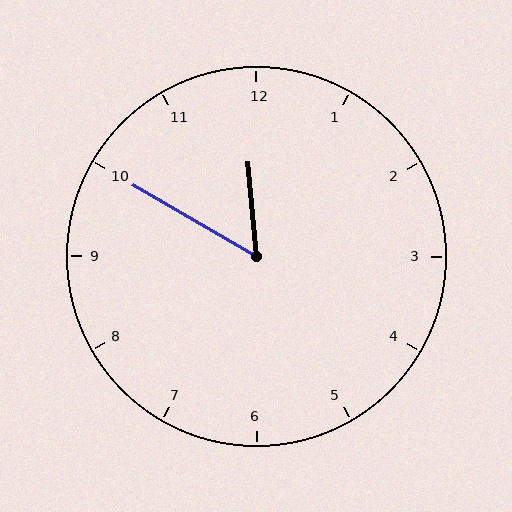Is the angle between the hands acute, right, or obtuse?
It is acute.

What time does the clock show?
11:50.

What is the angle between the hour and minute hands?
Approximately 55 degrees.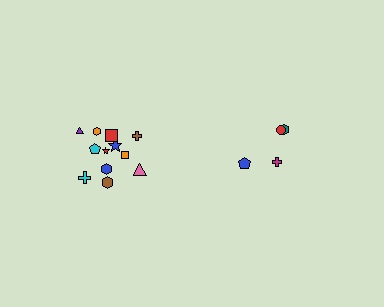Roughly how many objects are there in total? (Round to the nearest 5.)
Roughly 15 objects in total.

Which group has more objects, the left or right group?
The left group.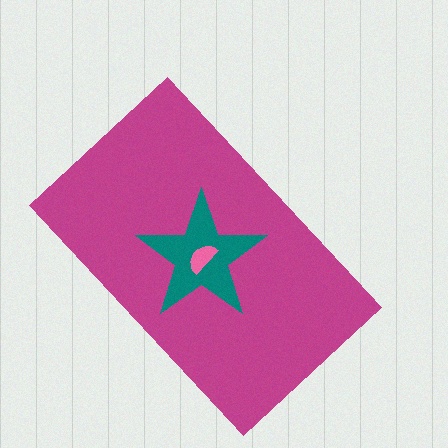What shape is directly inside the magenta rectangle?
The teal star.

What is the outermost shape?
The magenta rectangle.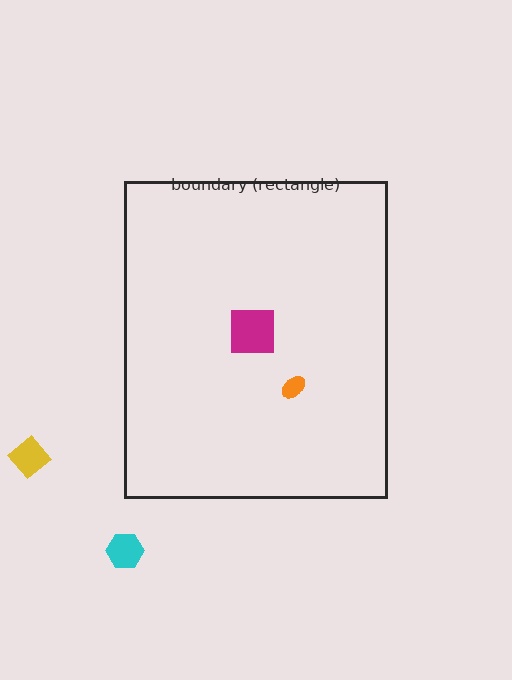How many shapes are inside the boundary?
2 inside, 2 outside.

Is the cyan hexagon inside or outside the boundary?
Outside.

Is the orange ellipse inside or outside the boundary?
Inside.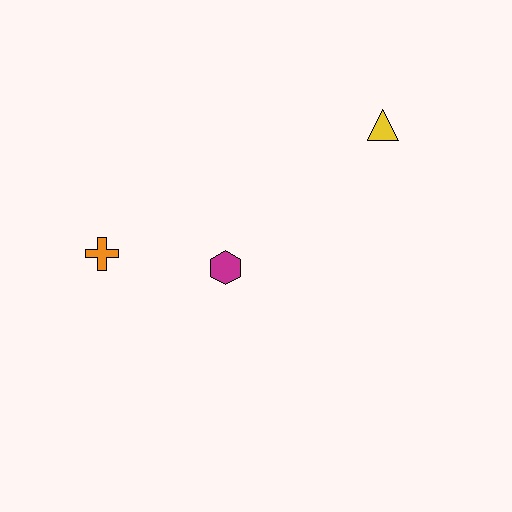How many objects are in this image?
There are 3 objects.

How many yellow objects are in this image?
There is 1 yellow object.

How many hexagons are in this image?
There is 1 hexagon.